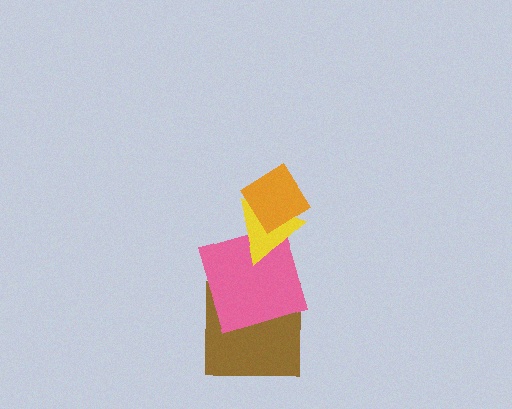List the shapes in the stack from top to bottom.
From top to bottom: the orange diamond, the yellow triangle, the pink square, the brown square.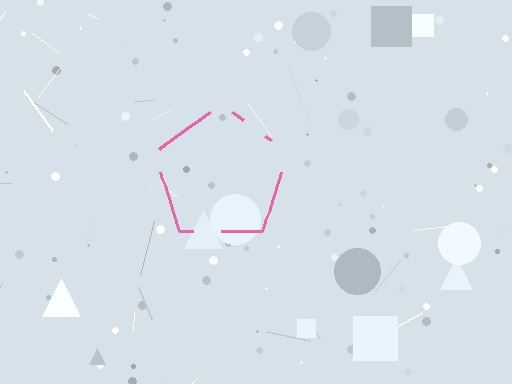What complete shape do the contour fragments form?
The contour fragments form a pentagon.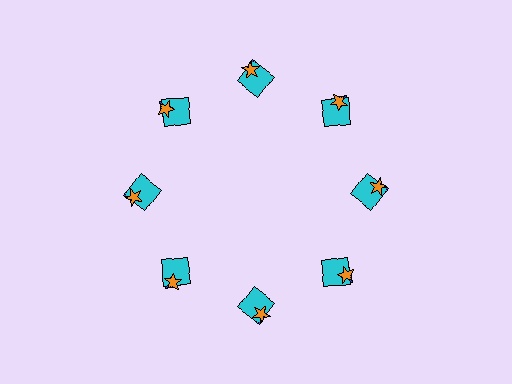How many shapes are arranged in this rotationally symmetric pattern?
There are 24 shapes, arranged in 8 groups of 3.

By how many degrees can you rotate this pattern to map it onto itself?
The pattern maps onto itself every 45 degrees of rotation.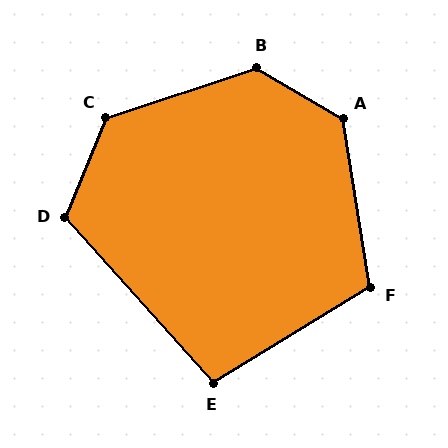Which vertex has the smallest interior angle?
E, at approximately 101 degrees.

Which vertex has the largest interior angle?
B, at approximately 132 degrees.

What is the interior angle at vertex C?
Approximately 130 degrees (obtuse).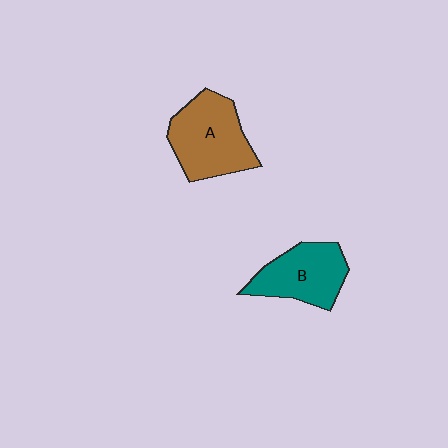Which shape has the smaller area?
Shape B (teal).